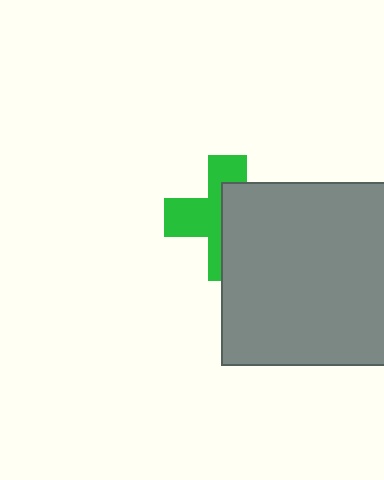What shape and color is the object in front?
The object in front is a gray square.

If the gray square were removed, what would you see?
You would see the complete green cross.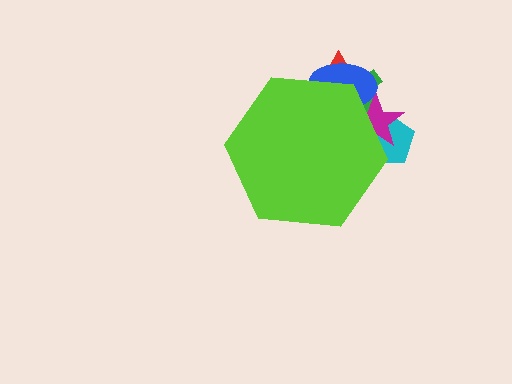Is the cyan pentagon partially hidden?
Yes, the cyan pentagon is partially hidden behind the lime hexagon.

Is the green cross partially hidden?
Yes, the green cross is partially hidden behind the lime hexagon.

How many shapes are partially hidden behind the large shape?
5 shapes are partially hidden.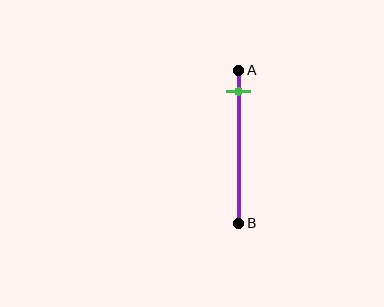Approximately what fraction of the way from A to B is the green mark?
The green mark is approximately 15% of the way from A to B.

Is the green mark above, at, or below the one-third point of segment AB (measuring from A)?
The green mark is above the one-third point of segment AB.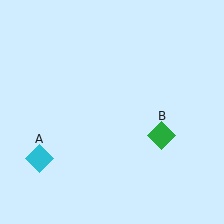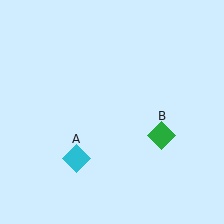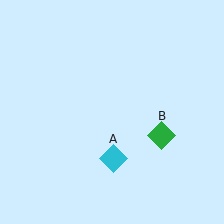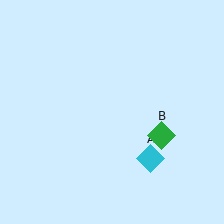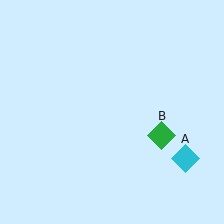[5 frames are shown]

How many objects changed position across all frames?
1 object changed position: cyan diamond (object A).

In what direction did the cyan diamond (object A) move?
The cyan diamond (object A) moved right.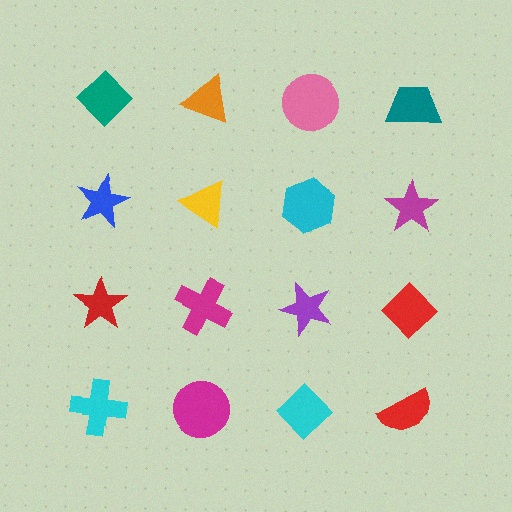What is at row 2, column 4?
A magenta star.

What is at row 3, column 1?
A red star.